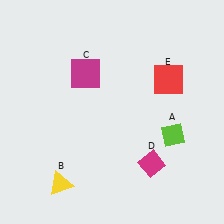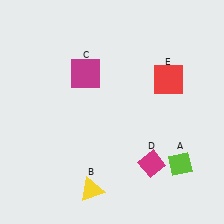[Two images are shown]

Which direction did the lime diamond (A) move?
The lime diamond (A) moved down.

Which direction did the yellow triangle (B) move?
The yellow triangle (B) moved right.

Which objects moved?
The objects that moved are: the lime diamond (A), the yellow triangle (B).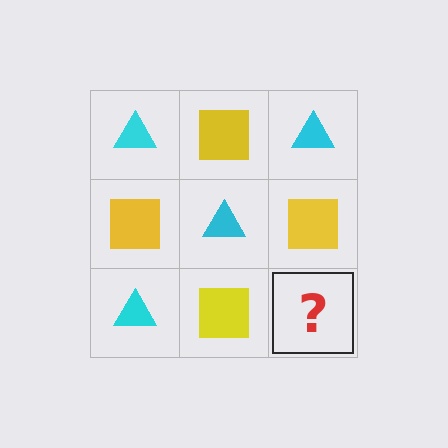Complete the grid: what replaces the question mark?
The question mark should be replaced with a cyan triangle.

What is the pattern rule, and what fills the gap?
The rule is that it alternates cyan triangle and yellow square in a checkerboard pattern. The gap should be filled with a cyan triangle.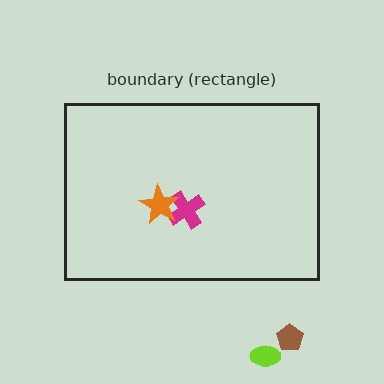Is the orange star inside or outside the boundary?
Inside.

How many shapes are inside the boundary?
2 inside, 2 outside.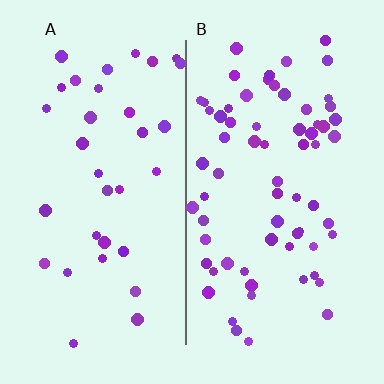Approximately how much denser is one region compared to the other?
Approximately 2.0× — region B over region A.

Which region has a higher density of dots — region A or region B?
B (the right).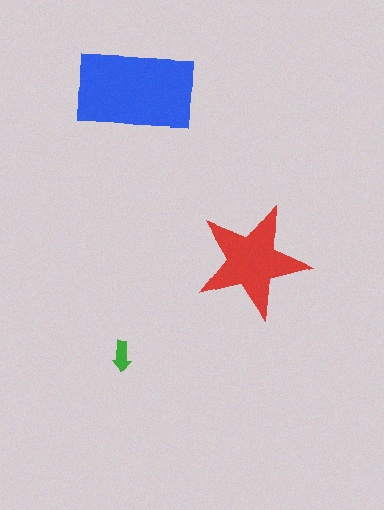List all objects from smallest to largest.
The green arrow, the red star, the blue rectangle.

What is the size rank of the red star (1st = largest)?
2nd.